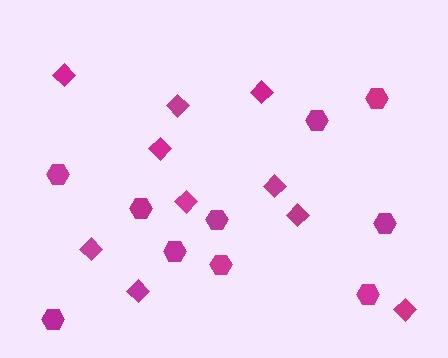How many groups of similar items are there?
There are 2 groups: one group of hexagons (10) and one group of diamonds (10).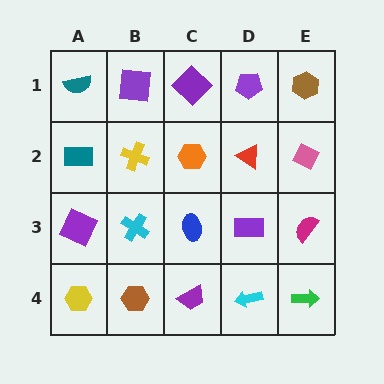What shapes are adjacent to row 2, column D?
A purple pentagon (row 1, column D), a purple rectangle (row 3, column D), an orange hexagon (row 2, column C), a pink diamond (row 2, column E).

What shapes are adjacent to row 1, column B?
A yellow cross (row 2, column B), a teal semicircle (row 1, column A), a purple diamond (row 1, column C).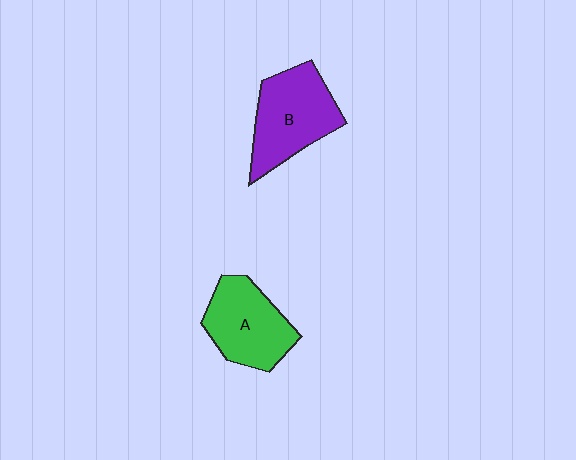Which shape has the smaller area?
Shape A (green).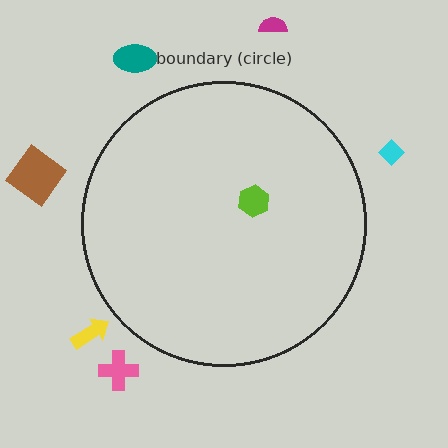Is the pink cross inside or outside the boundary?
Outside.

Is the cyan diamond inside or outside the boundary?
Outside.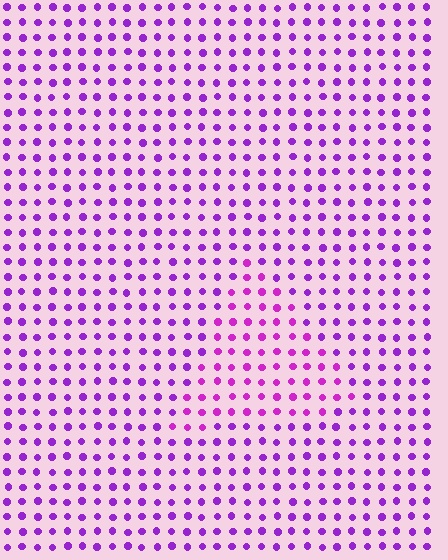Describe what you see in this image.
The image is filled with small purple elements in a uniform arrangement. A triangle-shaped region is visible where the elements are tinted to a slightly different hue, forming a subtle color boundary.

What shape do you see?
I see a triangle.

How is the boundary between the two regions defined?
The boundary is defined purely by a slight shift in hue (about 22 degrees). Spacing, size, and orientation are identical on both sides.